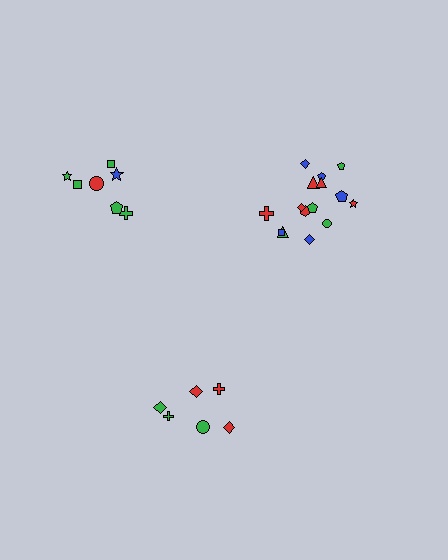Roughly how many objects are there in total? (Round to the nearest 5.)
Roughly 30 objects in total.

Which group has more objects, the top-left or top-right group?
The top-right group.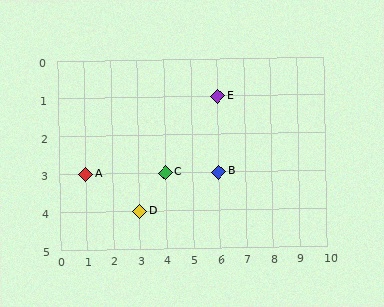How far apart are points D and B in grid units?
Points D and B are 3 columns and 1 row apart (about 3.2 grid units diagonally).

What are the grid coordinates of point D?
Point D is at grid coordinates (3, 4).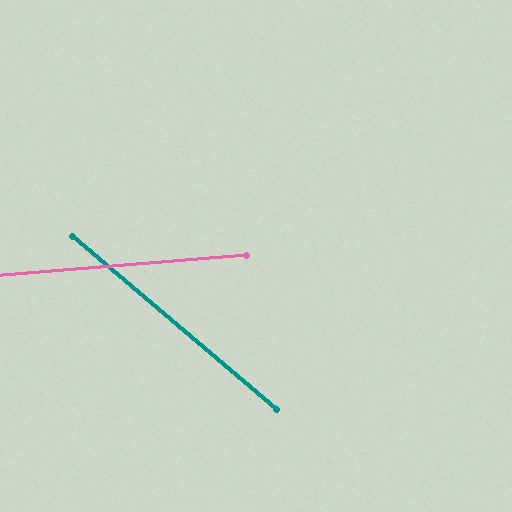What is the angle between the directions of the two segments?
Approximately 45 degrees.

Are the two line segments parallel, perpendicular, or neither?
Neither parallel nor perpendicular — they differ by about 45°.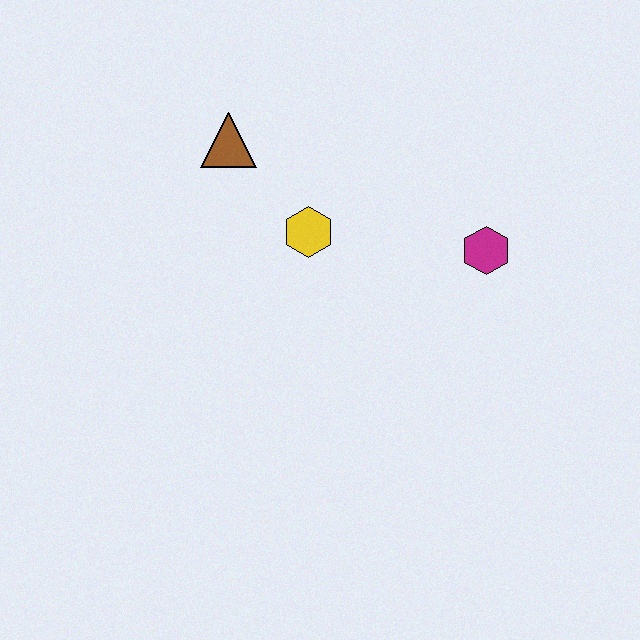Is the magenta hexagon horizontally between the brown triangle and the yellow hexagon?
No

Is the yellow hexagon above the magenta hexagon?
Yes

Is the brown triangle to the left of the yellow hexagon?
Yes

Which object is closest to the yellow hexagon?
The brown triangle is closest to the yellow hexagon.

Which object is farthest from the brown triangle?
The magenta hexagon is farthest from the brown triangle.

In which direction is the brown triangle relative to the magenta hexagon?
The brown triangle is to the left of the magenta hexagon.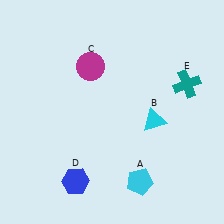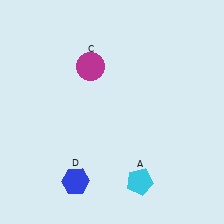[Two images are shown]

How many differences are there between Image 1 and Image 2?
There are 2 differences between the two images.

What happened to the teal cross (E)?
The teal cross (E) was removed in Image 2. It was in the top-right area of Image 1.